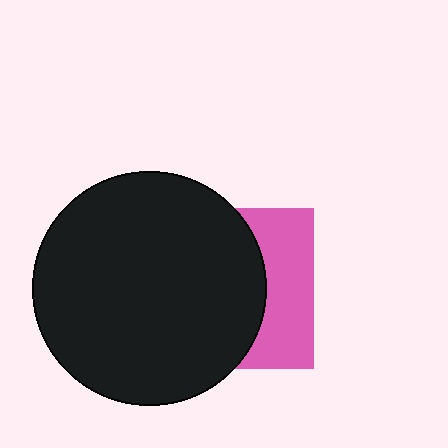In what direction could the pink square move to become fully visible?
The pink square could move right. That would shift it out from behind the black circle entirely.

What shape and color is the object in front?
The object in front is a black circle.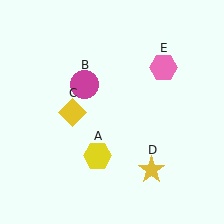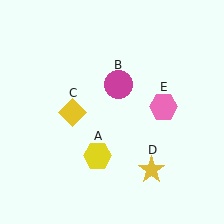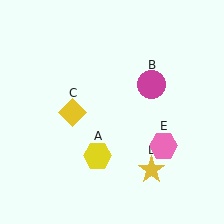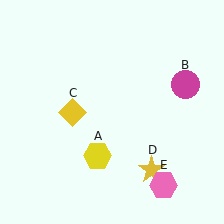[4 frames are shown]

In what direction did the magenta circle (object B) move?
The magenta circle (object B) moved right.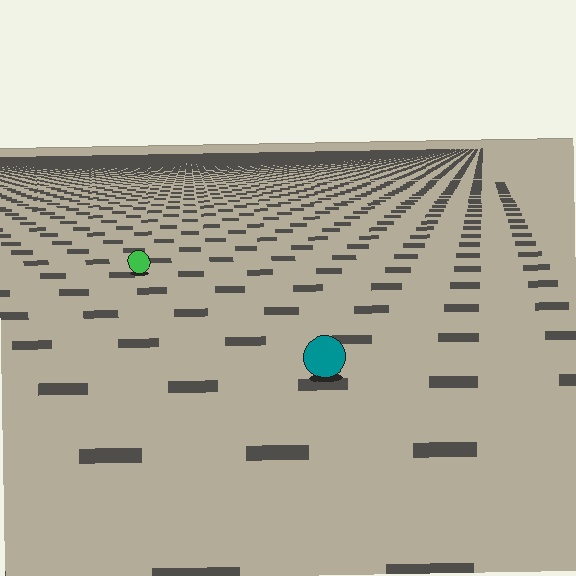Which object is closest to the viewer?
The teal circle is closest. The texture marks near it are larger and more spread out.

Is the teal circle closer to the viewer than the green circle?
Yes. The teal circle is closer — you can tell from the texture gradient: the ground texture is coarser near it.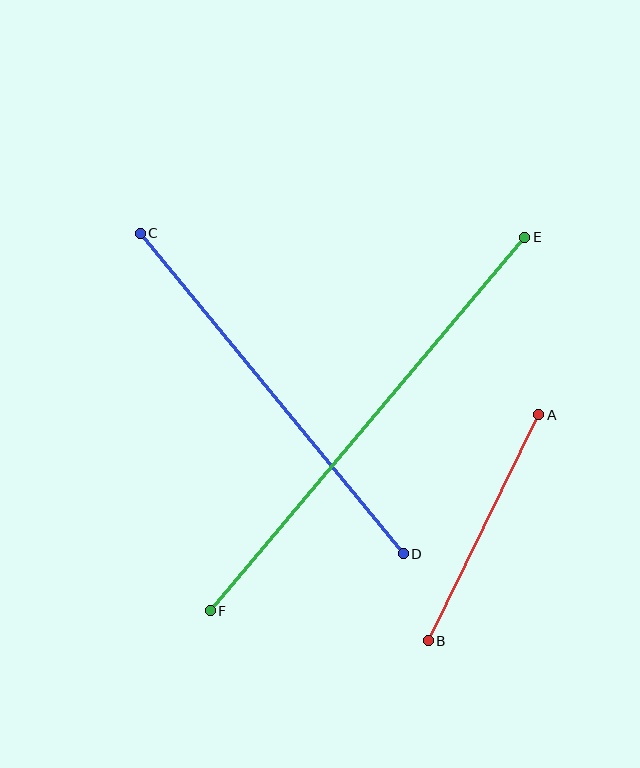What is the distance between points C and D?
The distance is approximately 415 pixels.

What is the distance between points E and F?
The distance is approximately 488 pixels.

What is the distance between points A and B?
The distance is approximately 252 pixels.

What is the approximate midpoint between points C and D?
The midpoint is at approximately (272, 393) pixels.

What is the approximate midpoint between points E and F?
The midpoint is at approximately (367, 424) pixels.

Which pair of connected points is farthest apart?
Points E and F are farthest apart.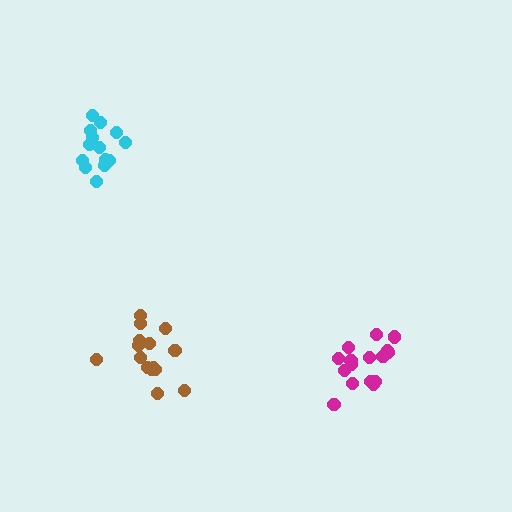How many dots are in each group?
Group 1: 16 dots, Group 2: 14 dots, Group 3: 15 dots (45 total).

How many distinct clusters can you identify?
There are 3 distinct clusters.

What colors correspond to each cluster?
The clusters are colored: magenta, cyan, brown.